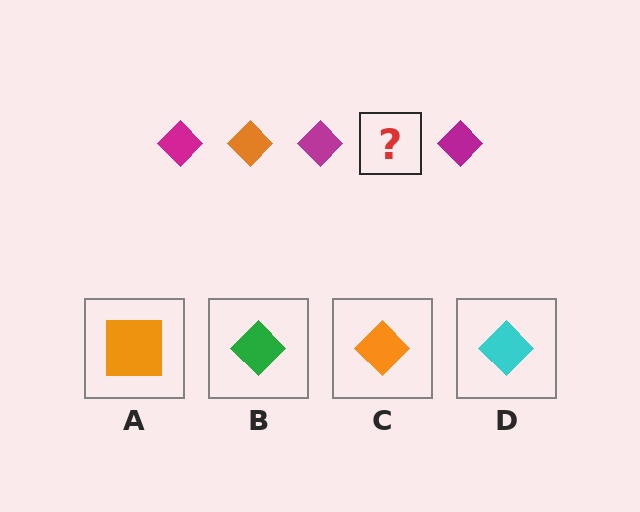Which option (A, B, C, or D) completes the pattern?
C.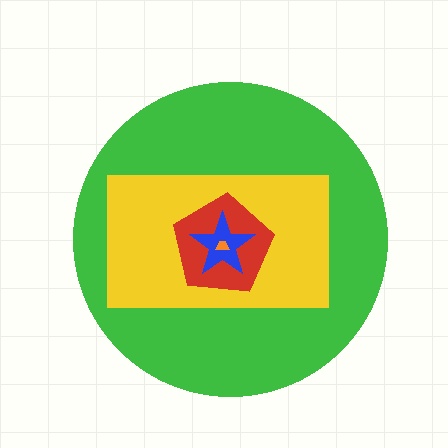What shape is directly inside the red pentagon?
The blue star.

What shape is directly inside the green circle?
The yellow rectangle.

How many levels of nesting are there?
5.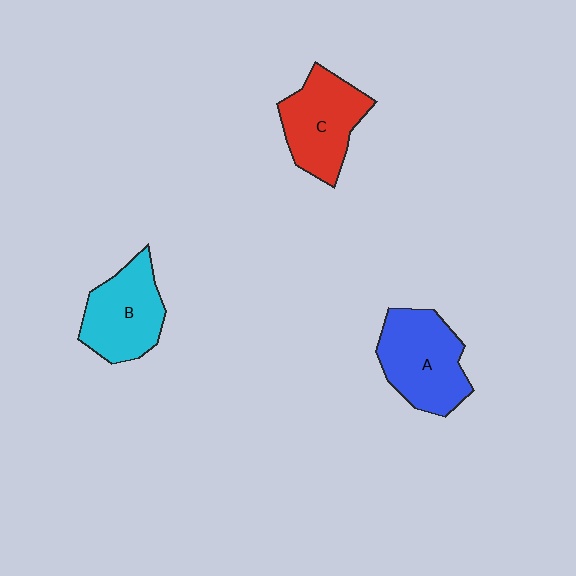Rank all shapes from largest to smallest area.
From largest to smallest: A (blue), C (red), B (cyan).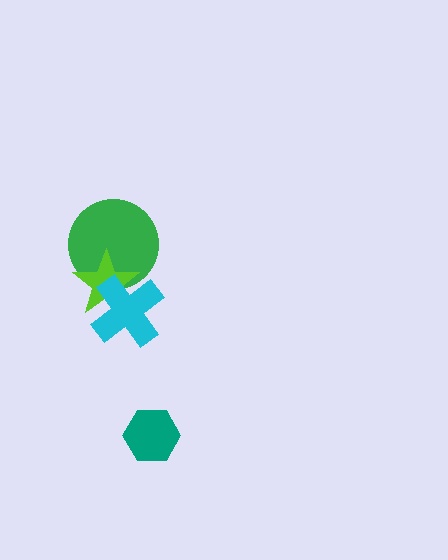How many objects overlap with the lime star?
2 objects overlap with the lime star.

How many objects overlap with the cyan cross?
2 objects overlap with the cyan cross.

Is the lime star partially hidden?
Yes, it is partially covered by another shape.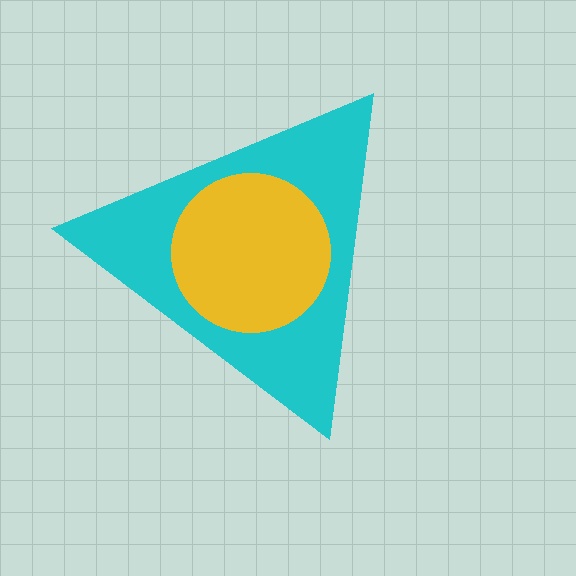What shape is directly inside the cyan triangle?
The yellow circle.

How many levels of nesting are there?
2.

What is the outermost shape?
The cyan triangle.